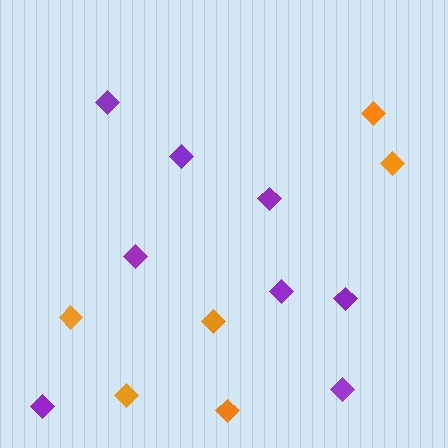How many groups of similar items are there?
There are 2 groups: one group of orange diamonds (6) and one group of purple diamonds (8).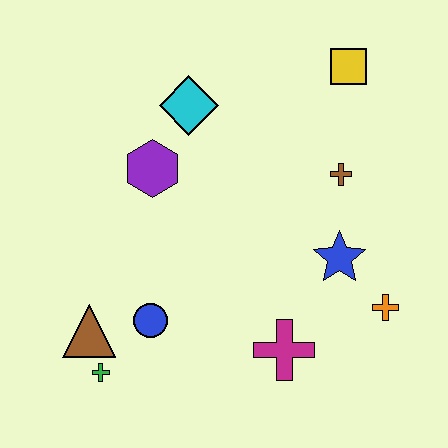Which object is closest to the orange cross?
The blue star is closest to the orange cross.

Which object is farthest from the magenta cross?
The yellow square is farthest from the magenta cross.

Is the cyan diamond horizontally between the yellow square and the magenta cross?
No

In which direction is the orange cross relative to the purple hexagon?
The orange cross is to the right of the purple hexagon.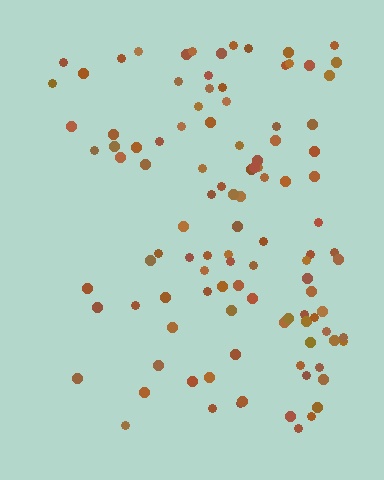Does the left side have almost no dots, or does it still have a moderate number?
Still a moderate number, just noticeably fewer than the right.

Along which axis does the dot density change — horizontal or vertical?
Horizontal.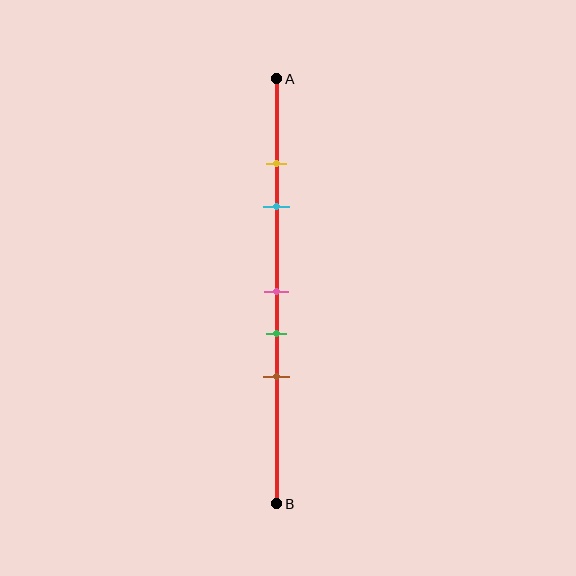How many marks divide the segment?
There are 5 marks dividing the segment.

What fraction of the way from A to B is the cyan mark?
The cyan mark is approximately 30% (0.3) of the way from A to B.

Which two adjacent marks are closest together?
The yellow and cyan marks are the closest adjacent pair.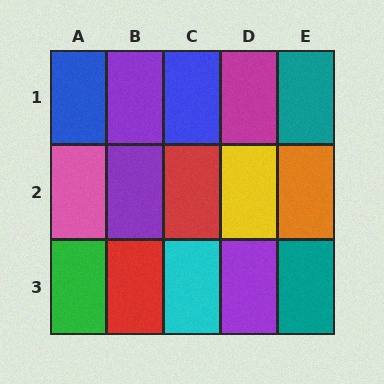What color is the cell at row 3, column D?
Purple.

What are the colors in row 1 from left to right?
Blue, purple, blue, magenta, teal.